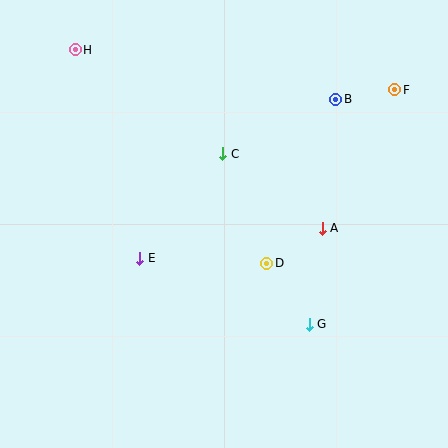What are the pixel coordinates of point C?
Point C is at (223, 154).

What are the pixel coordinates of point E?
Point E is at (140, 258).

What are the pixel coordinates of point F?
Point F is at (395, 90).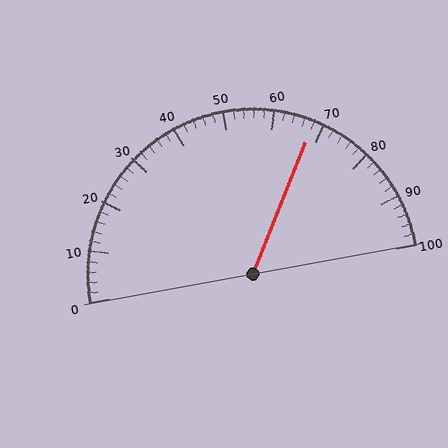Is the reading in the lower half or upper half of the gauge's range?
The reading is in the upper half of the range (0 to 100).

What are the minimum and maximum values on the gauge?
The gauge ranges from 0 to 100.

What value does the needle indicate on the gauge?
The needle indicates approximately 68.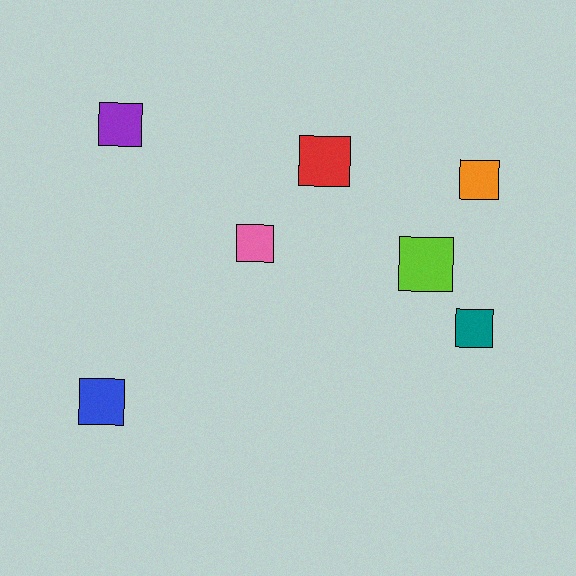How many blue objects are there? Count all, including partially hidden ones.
There is 1 blue object.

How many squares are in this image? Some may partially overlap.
There are 7 squares.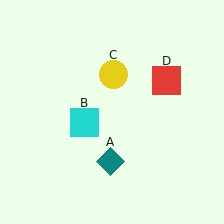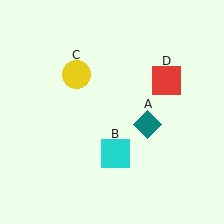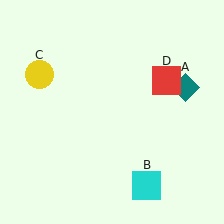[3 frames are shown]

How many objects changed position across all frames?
3 objects changed position: teal diamond (object A), cyan square (object B), yellow circle (object C).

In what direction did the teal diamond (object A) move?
The teal diamond (object A) moved up and to the right.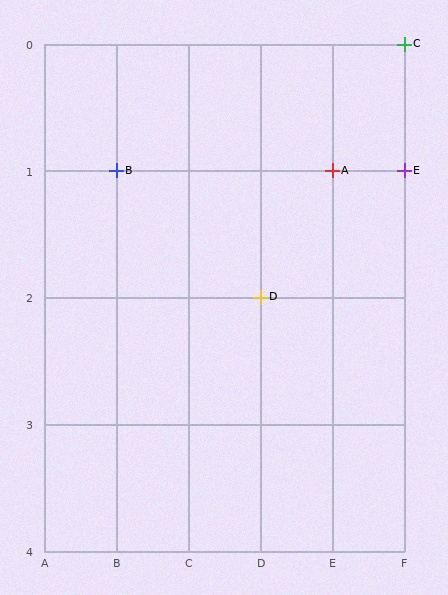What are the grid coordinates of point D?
Point D is at grid coordinates (D, 2).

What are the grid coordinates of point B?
Point B is at grid coordinates (B, 1).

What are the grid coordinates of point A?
Point A is at grid coordinates (E, 1).